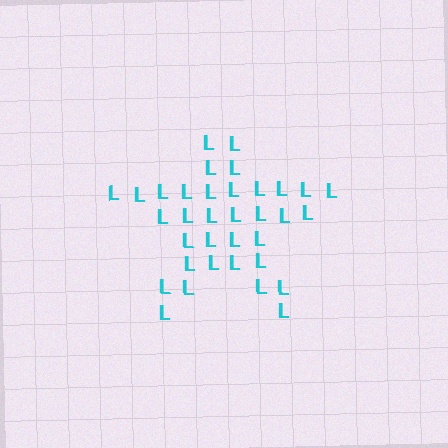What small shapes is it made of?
It is made of small letter L's.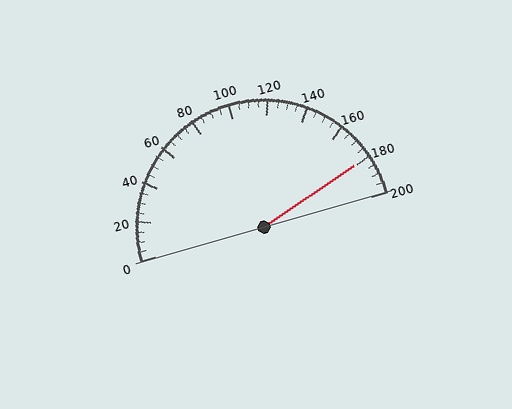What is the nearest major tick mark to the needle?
The nearest major tick mark is 180.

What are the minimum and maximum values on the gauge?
The gauge ranges from 0 to 200.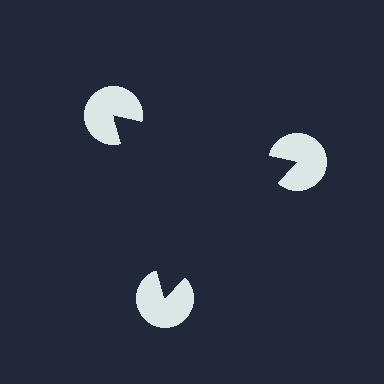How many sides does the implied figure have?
3 sides.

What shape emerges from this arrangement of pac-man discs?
An illusory triangle — its edges are inferred from the aligned wedge cuts in the pac-man discs, not physically drawn.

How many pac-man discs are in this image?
There are 3 — one at each vertex of the illusory triangle.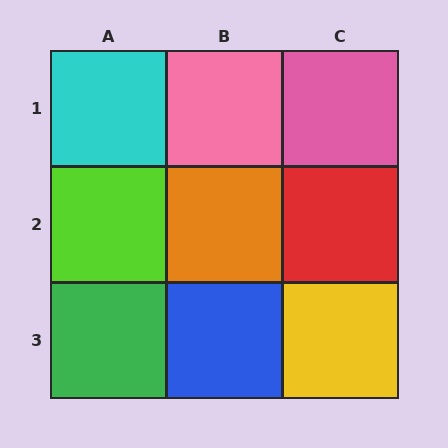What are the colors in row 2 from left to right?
Lime, orange, red.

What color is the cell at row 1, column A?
Cyan.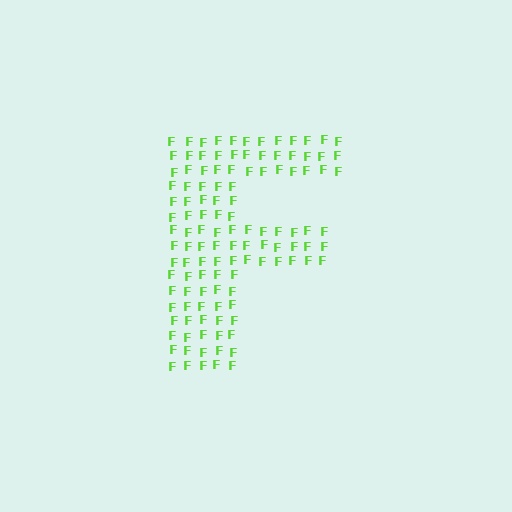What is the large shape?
The large shape is the letter F.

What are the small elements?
The small elements are letter F's.